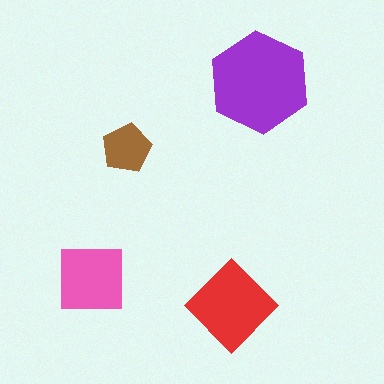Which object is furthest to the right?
The purple hexagon is rightmost.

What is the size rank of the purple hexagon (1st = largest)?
1st.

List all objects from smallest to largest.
The brown pentagon, the pink square, the red diamond, the purple hexagon.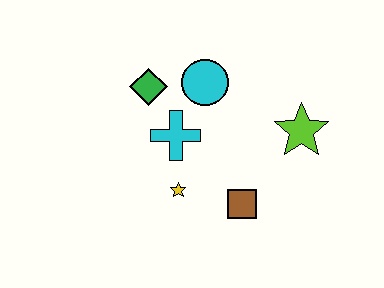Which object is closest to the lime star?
The brown square is closest to the lime star.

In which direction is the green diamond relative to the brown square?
The green diamond is above the brown square.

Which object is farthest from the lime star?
The green diamond is farthest from the lime star.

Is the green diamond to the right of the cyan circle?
No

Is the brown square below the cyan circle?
Yes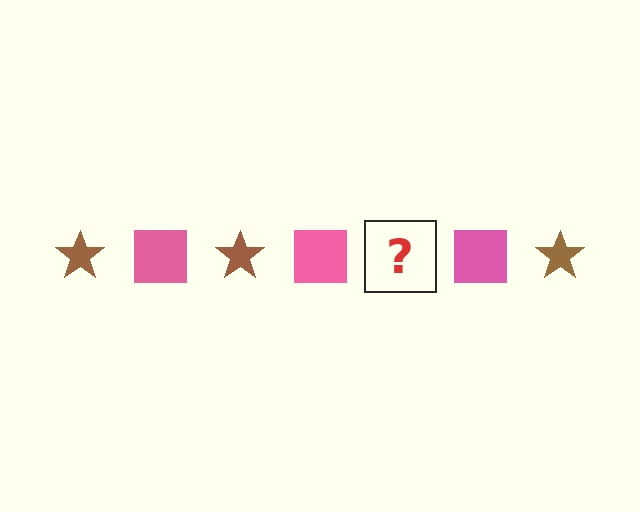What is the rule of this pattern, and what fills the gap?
The rule is that the pattern alternates between brown star and pink square. The gap should be filled with a brown star.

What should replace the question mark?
The question mark should be replaced with a brown star.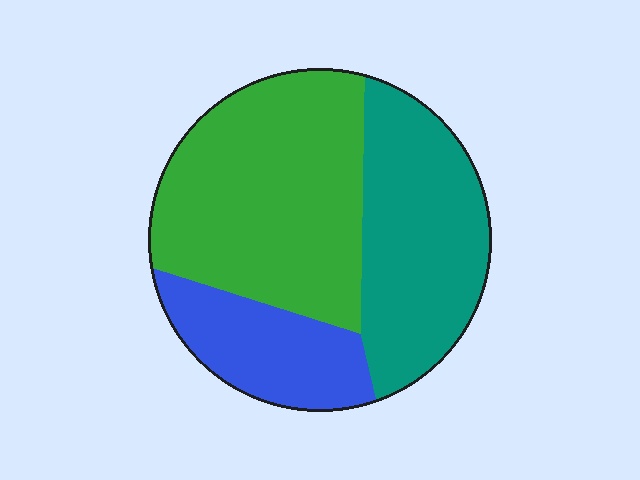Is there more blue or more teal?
Teal.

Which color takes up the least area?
Blue, at roughly 20%.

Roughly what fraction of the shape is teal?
Teal covers roughly 35% of the shape.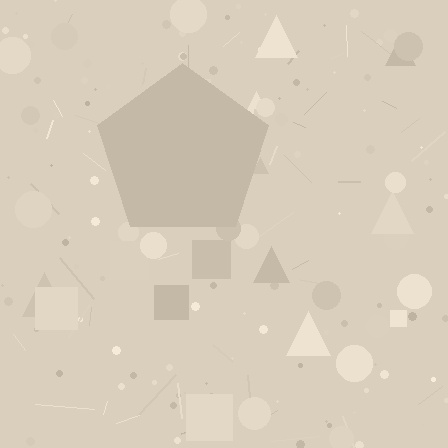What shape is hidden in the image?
A pentagon is hidden in the image.